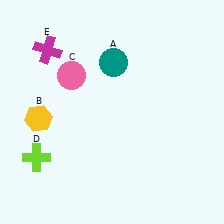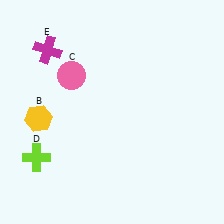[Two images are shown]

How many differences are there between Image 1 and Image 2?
There is 1 difference between the two images.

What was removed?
The teal circle (A) was removed in Image 2.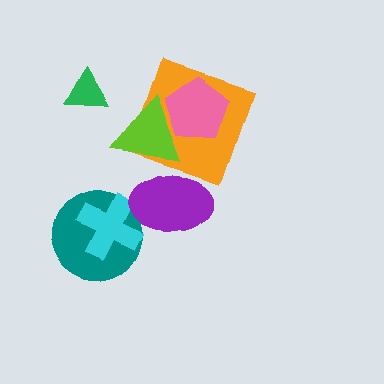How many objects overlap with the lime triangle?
3 objects overlap with the lime triangle.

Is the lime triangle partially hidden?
Yes, it is partially covered by another shape.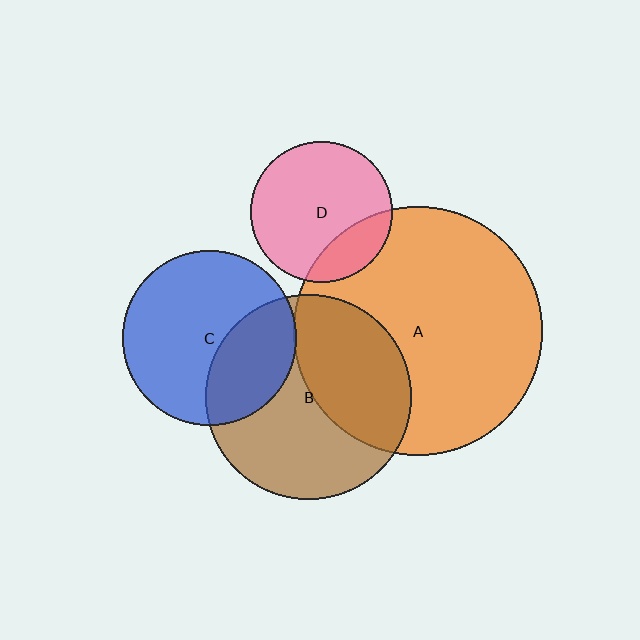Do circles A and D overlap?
Yes.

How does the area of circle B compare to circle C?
Approximately 1.4 times.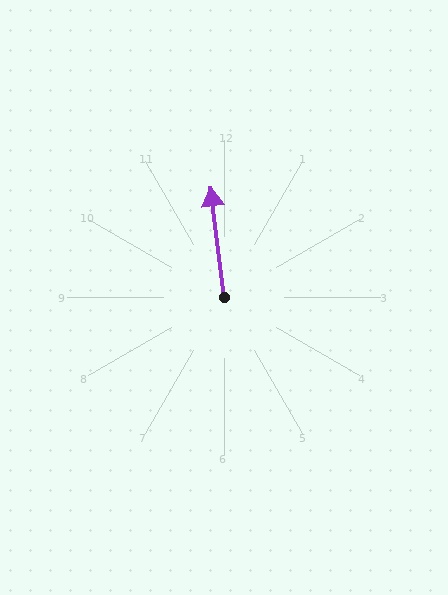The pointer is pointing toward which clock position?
Roughly 12 o'clock.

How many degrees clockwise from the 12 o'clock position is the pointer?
Approximately 353 degrees.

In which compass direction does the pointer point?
North.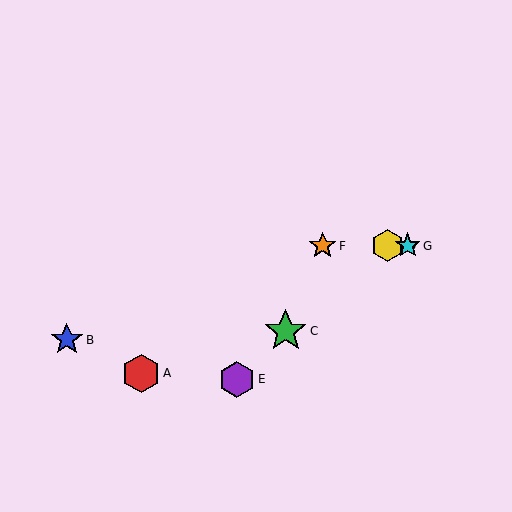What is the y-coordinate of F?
Object F is at y≈246.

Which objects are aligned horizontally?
Objects D, F, G are aligned horizontally.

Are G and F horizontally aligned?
Yes, both are at y≈246.